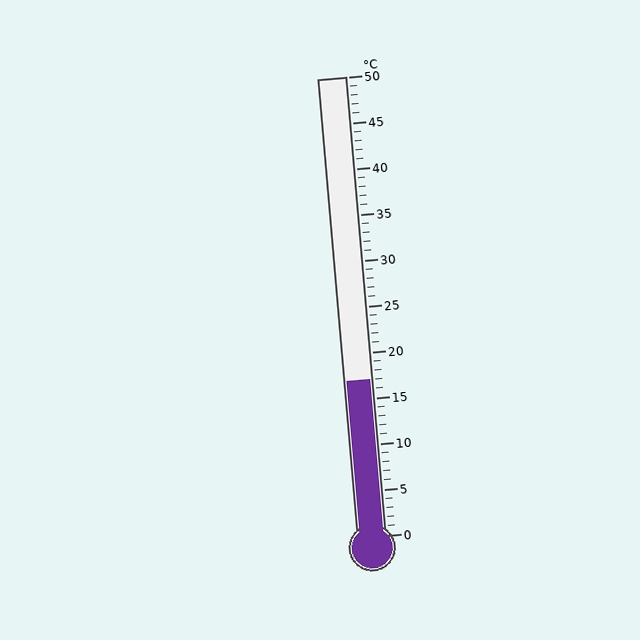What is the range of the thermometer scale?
The thermometer scale ranges from 0°C to 50°C.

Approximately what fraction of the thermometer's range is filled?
The thermometer is filled to approximately 35% of its range.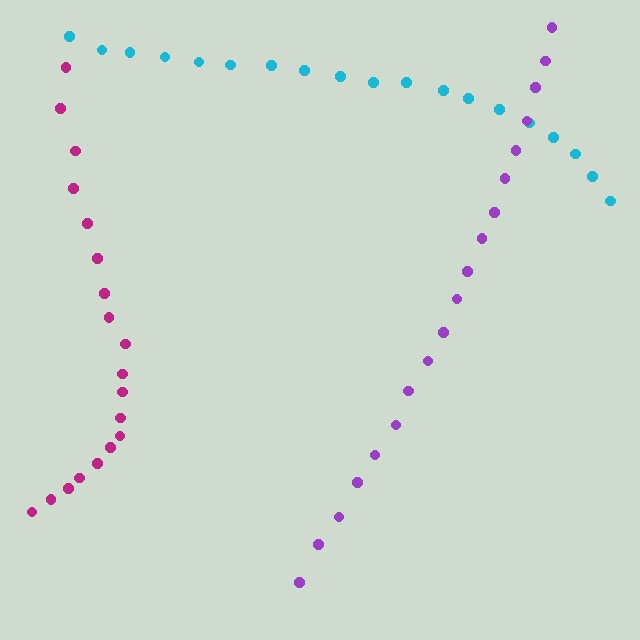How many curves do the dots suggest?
There are 3 distinct paths.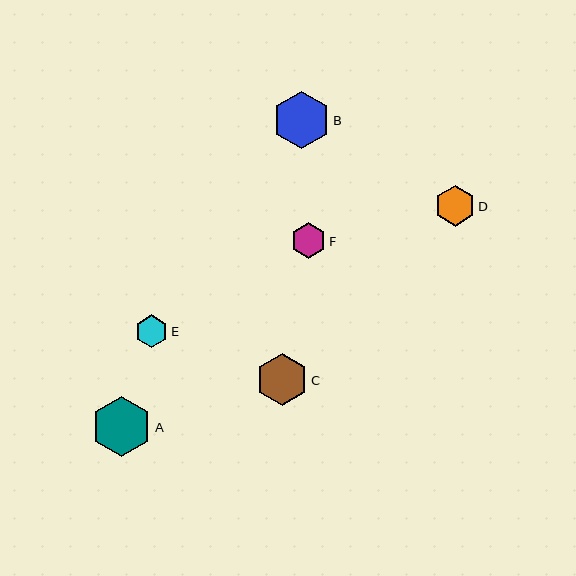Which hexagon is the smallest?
Hexagon E is the smallest with a size of approximately 33 pixels.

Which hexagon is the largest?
Hexagon A is the largest with a size of approximately 60 pixels.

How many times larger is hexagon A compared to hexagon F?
Hexagon A is approximately 1.7 times the size of hexagon F.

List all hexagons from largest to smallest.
From largest to smallest: A, B, C, D, F, E.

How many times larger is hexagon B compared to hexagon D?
Hexagon B is approximately 1.4 times the size of hexagon D.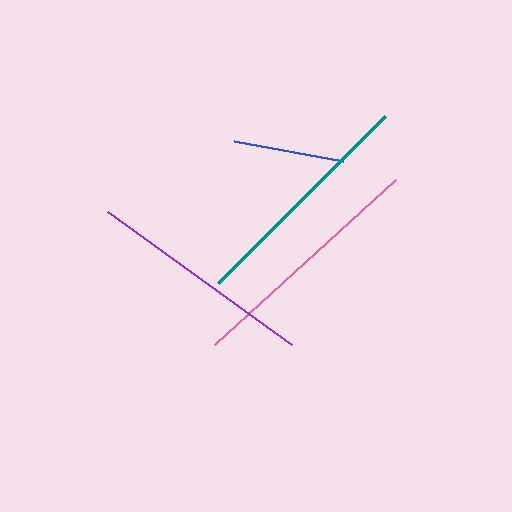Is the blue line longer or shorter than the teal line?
The teal line is longer than the blue line.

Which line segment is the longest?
The pink line is the longest at approximately 246 pixels.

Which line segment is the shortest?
The blue line is the shortest at approximately 110 pixels.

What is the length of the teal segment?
The teal segment is approximately 236 pixels long.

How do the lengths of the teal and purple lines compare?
The teal and purple lines are approximately the same length.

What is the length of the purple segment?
The purple segment is approximately 227 pixels long.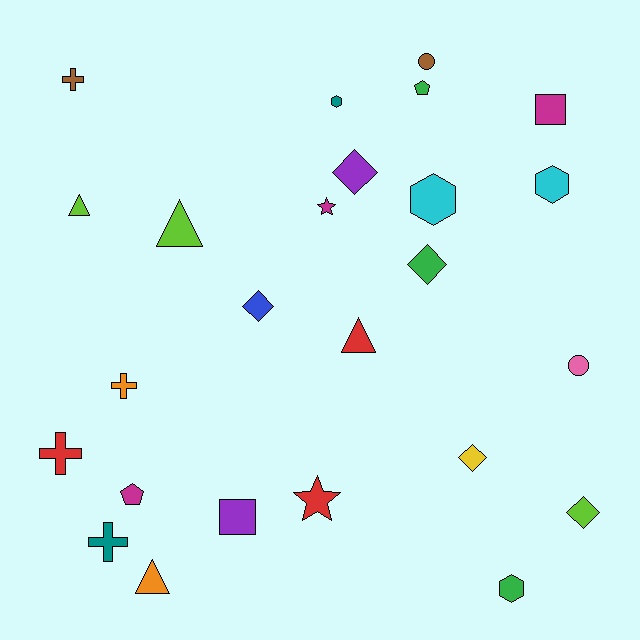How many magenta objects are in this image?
There are 3 magenta objects.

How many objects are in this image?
There are 25 objects.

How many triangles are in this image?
There are 4 triangles.